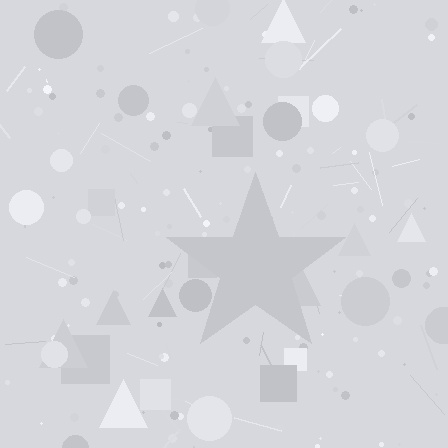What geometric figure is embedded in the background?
A star is embedded in the background.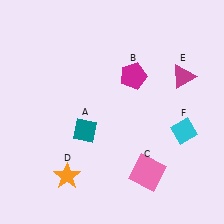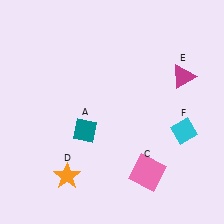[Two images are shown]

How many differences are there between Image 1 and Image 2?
There is 1 difference between the two images.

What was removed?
The magenta pentagon (B) was removed in Image 2.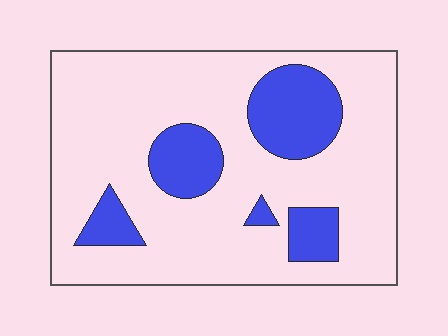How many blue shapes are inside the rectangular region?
5.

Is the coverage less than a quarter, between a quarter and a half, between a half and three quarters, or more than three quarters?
Less than a quarter.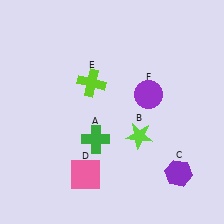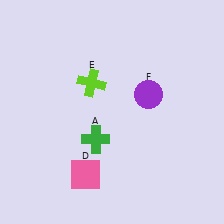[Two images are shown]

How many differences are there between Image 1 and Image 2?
There are 2 differences between the two images.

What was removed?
The purple hexagon (C), the lime star (B) were removed in Image 2.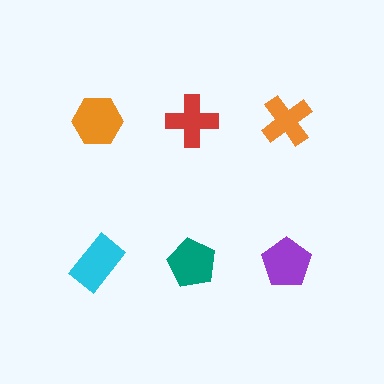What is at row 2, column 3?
A purple pentagon.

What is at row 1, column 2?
A red cross.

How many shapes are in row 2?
3 shapes.